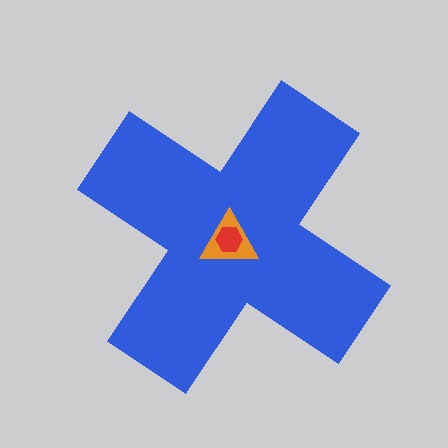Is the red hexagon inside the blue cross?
Yes.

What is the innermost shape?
The red hexagon.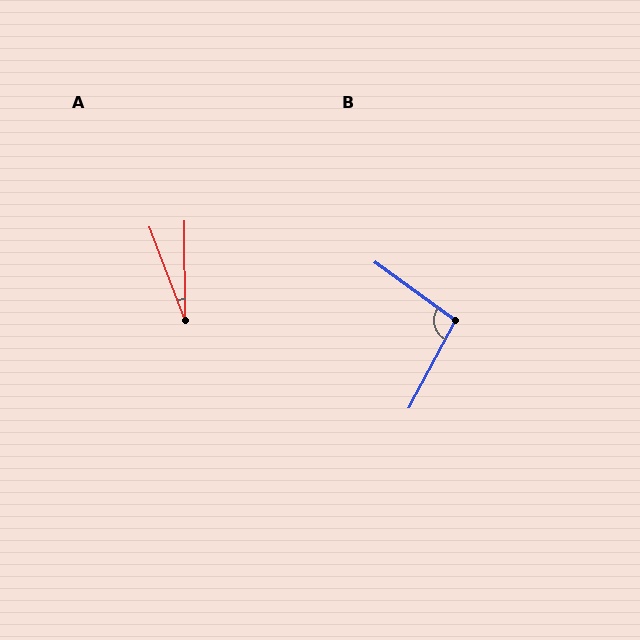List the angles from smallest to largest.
A (20°), B (98°).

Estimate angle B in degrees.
Approximately 98 degrees.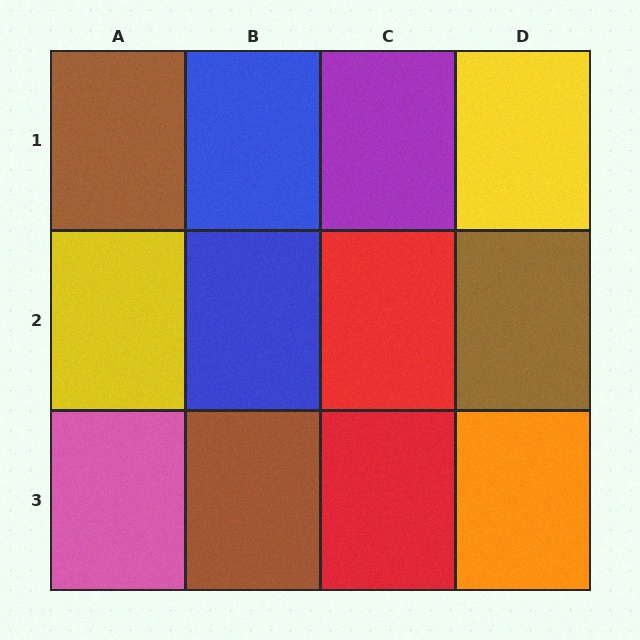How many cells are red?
2 cells are red.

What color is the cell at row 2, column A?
Yellow.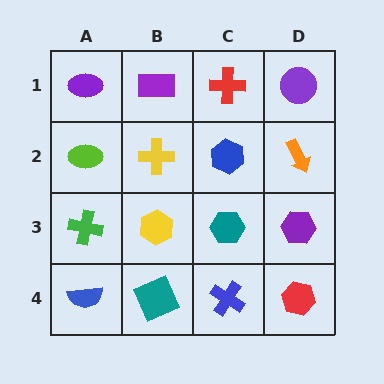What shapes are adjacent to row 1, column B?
A yellow cross (row 2, column B), a purple ellipse (row 1, column A), a red cross (row 1, column C).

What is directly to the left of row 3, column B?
A green cross.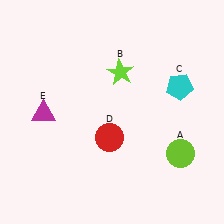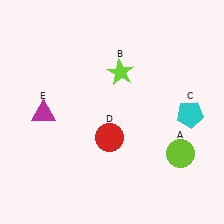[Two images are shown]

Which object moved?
The cyan pentagon (C) moved down.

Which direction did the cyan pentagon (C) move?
The cyan pentagon (C) moved down.